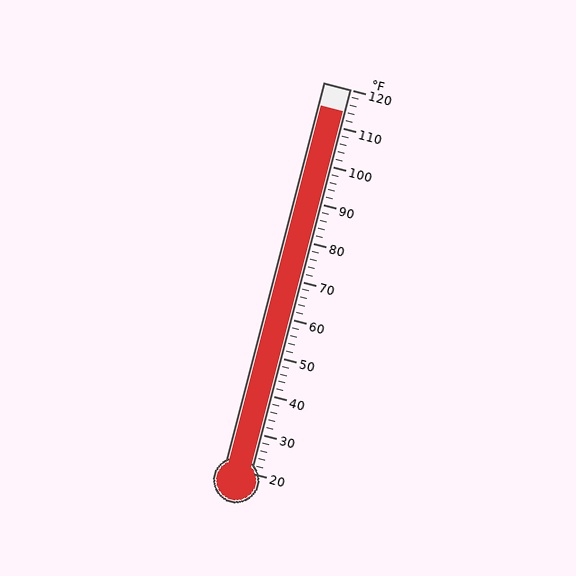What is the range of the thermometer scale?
The thermometer scale ranges from 20°F to 120°F.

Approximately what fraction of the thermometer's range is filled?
The thermometer is filled to approximately 95% of its range.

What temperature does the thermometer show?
The thermometer shows approximately 114°F.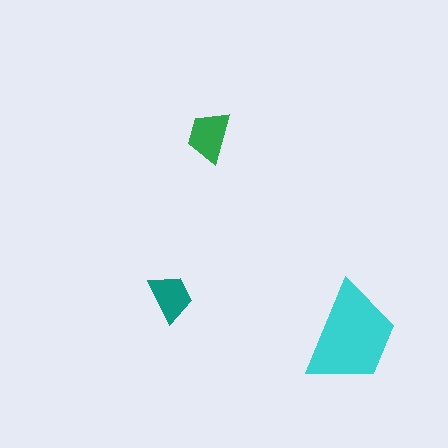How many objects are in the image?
There are 3 objects in the image.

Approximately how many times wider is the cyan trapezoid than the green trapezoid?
About 2 times wider.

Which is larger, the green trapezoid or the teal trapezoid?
The green one.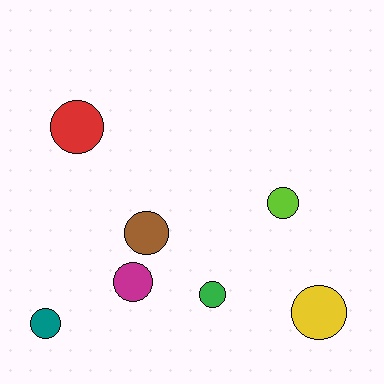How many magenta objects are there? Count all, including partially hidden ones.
There is 1 magenta object.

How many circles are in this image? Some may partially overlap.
There are 7 circles.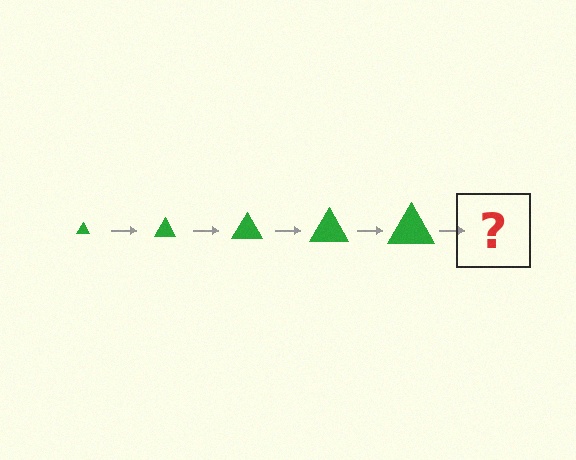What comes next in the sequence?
The next element should be a green triangle, larger than the previous one.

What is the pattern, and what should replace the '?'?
The pattern is that the triangle gets progressively larger each step. The '?' should be a green triangle, larger than the previous one.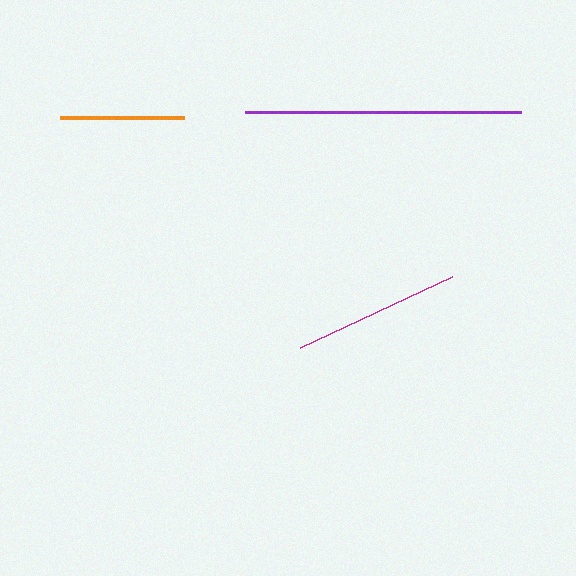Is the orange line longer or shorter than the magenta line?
The magenta line is longer than the orange line.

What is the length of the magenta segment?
The magenta segment is approximately 168 pixels long.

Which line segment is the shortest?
The orange line is the shortest at approximately 124 pixels.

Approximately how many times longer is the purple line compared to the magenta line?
The purple line is approximately 1.6 times the length of the magenta line.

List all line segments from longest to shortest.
From longest to shortest: purple, magenta, orange.